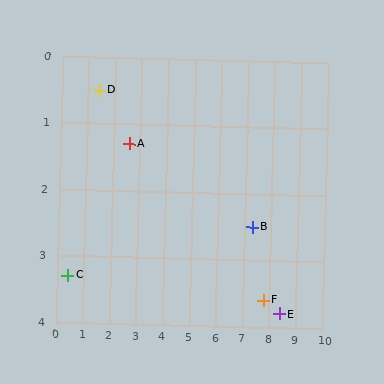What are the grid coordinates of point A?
Point A is at approximately (2.6, 1.3).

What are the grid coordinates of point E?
Point E is at approximately (8.4, 3.8).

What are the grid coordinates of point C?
Point C is at approximately (0.4, 3.3).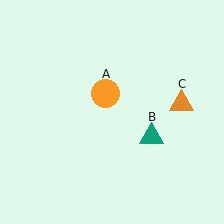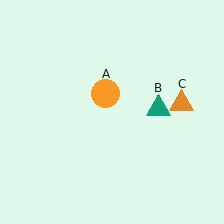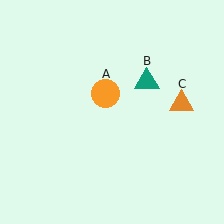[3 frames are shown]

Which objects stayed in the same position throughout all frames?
Orange circle (object A) and orange triangle (object C) remained stationary.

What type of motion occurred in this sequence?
The teal triangle (object B) rotated counterclockwise around the center of the scene.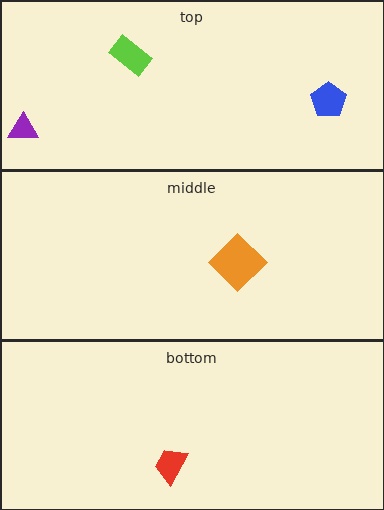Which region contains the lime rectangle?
The top region.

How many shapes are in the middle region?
1.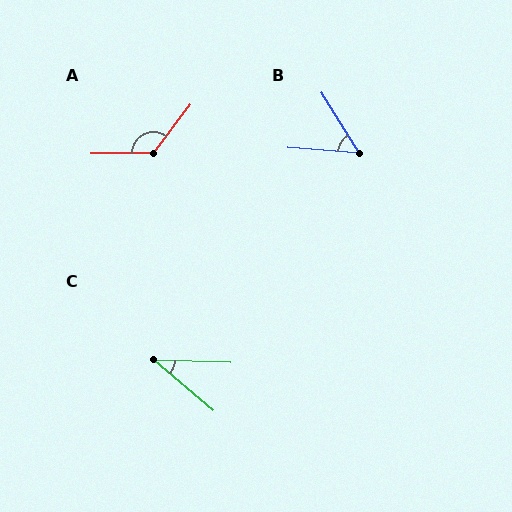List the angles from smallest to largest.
C (38°), B (54°), A (128°).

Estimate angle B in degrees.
Approximately 54 degrees.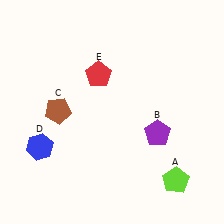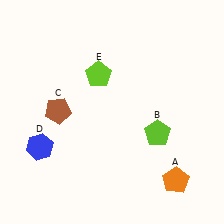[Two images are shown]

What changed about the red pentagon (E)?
In Image 1, E is red. In Image 2, it changed to lime.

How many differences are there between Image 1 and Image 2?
There are 3 differences between the two images.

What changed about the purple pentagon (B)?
In Image 1, B is purple. In Image 2, it changed to lime.